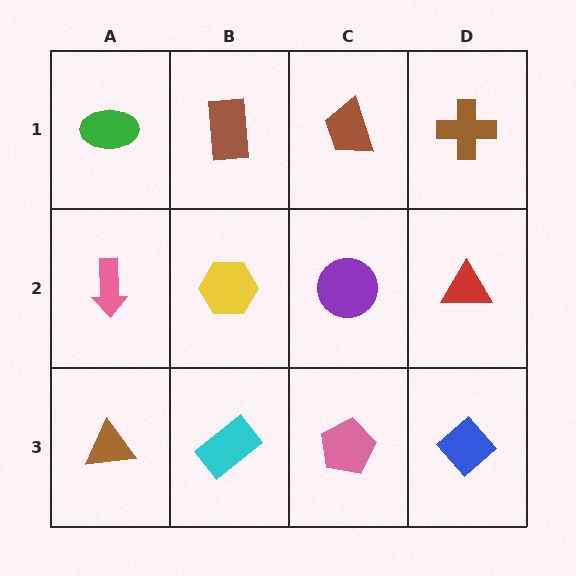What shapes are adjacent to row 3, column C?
A purple circle (row 2, column C), a cyan rectangle (row 3, column B), a blue diamond (row 3, column D).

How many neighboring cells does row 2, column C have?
4.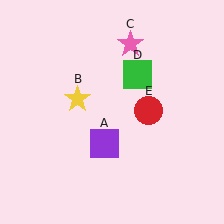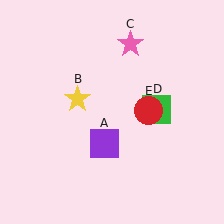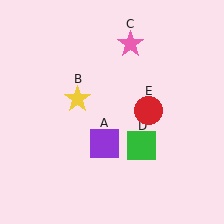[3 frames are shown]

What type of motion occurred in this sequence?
The green square (object D) rotated clockwise around the center of the scene.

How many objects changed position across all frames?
1 object changed position: green square (object D).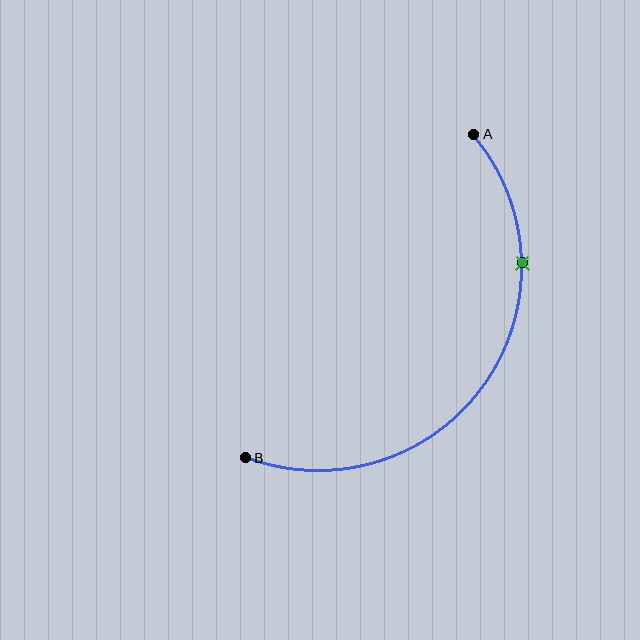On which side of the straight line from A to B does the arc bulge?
The arc bulges below and to the right of the straight line connecting A and B.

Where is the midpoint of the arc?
The arc midpoint is the point on the curve farthest from the straight line joining A and B. It sits below and to the right of that line.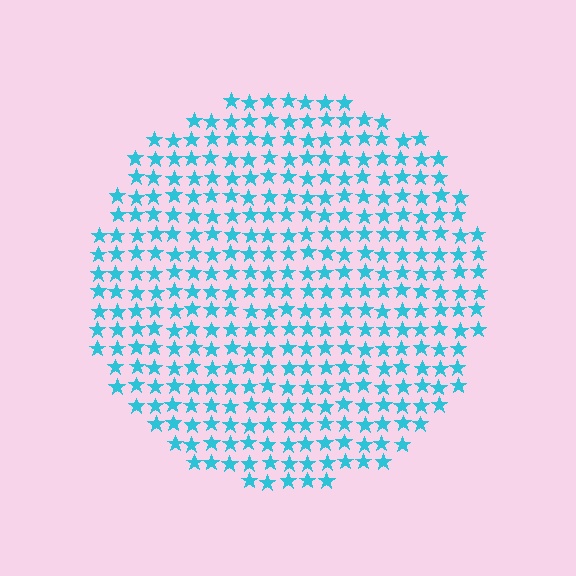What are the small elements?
The small elements are stars.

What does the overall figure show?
The overall figure shows a circle.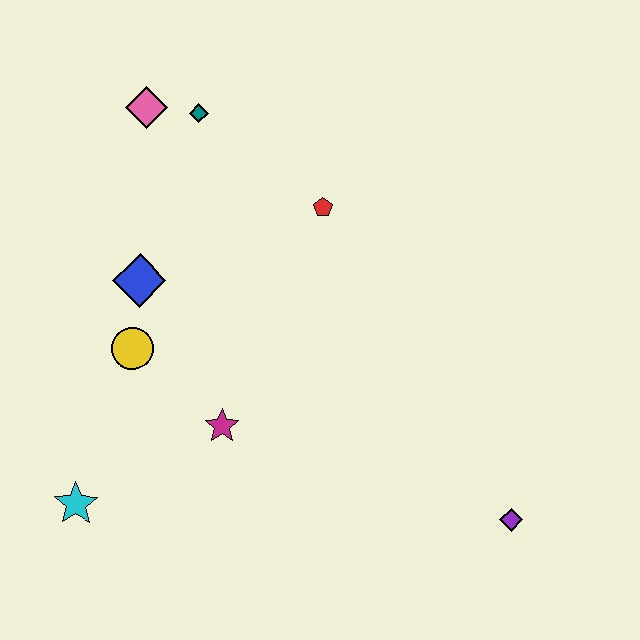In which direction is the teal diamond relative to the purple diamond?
The teal diamond is above the purple diamond.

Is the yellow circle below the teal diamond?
Yes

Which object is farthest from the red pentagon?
The cyan star is farthest from the red pentagon.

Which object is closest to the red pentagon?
The teal diamond is closest to the red pentagon.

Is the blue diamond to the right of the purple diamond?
No